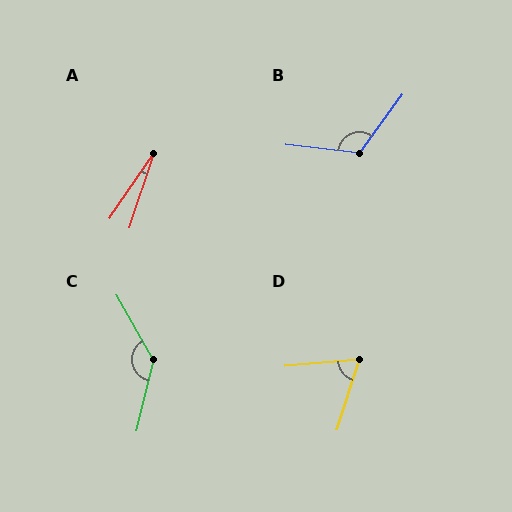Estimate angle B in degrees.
Approximately 119 degrees.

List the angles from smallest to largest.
A (16°), D (67°), B (119°), C (137°).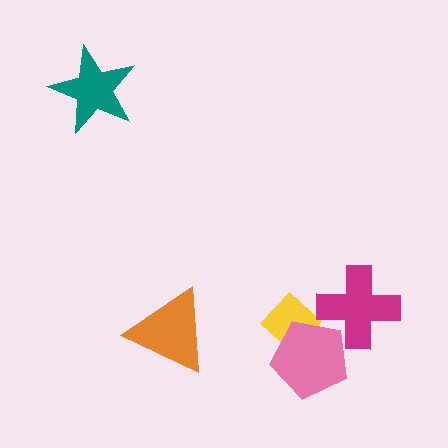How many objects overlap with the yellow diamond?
1 object overlaps with the yellow diamond.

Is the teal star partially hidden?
No, no other shape covers it.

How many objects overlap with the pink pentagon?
2 objects overlap with the pink pentagon.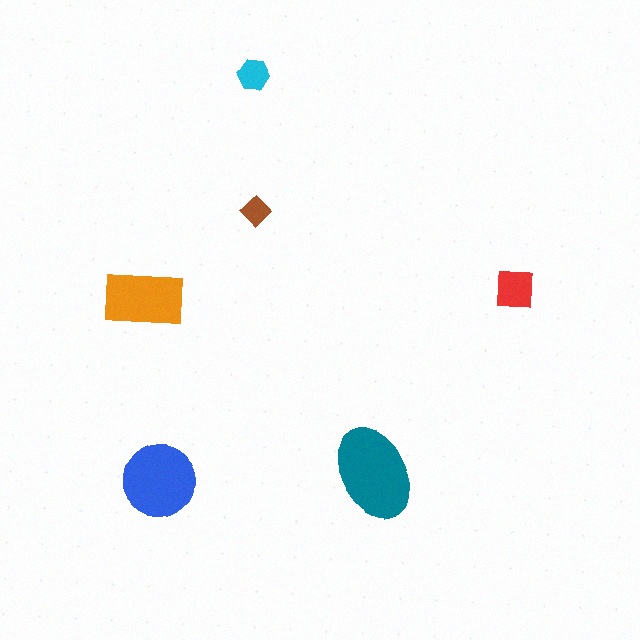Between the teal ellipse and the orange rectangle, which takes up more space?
The teal ellipse.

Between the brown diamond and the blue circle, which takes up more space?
The blue circle.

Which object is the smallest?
The brown diamond.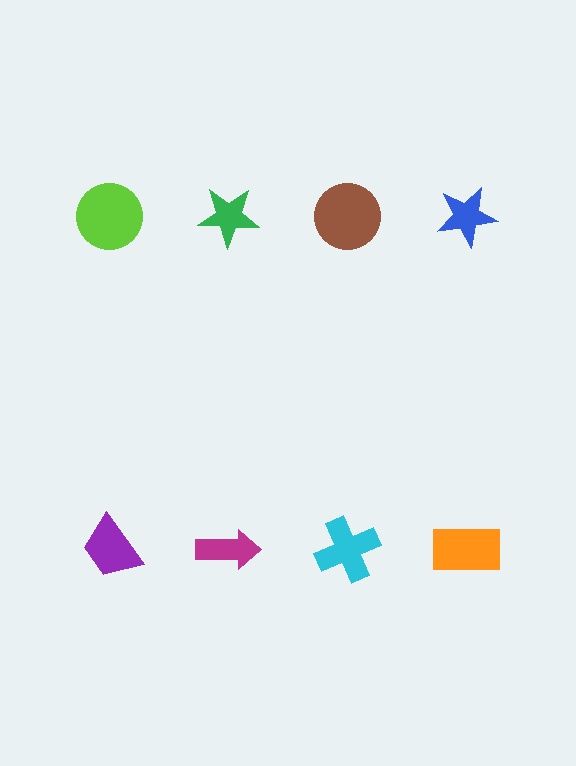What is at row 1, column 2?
A green star.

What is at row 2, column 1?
A purple trapezoid.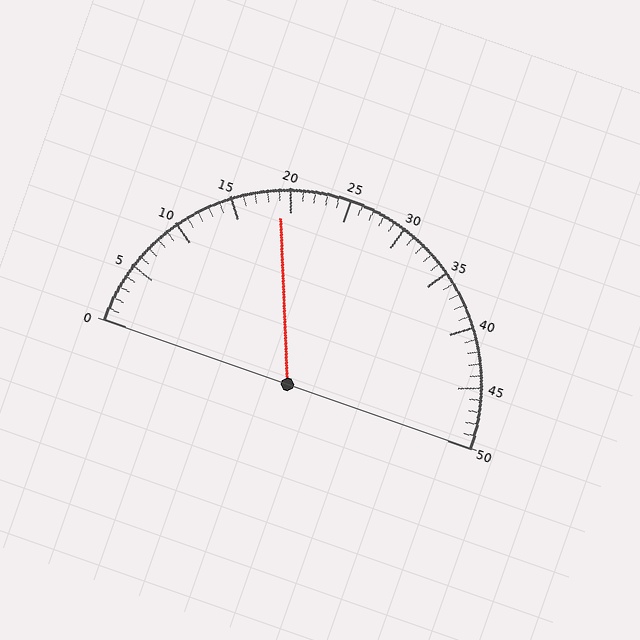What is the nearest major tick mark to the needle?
The nearest major tick mark is 20.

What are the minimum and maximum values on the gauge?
The gauge ranges from 0 to 50.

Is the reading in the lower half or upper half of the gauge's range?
The reading is in the lower half of the range (0 to 50).